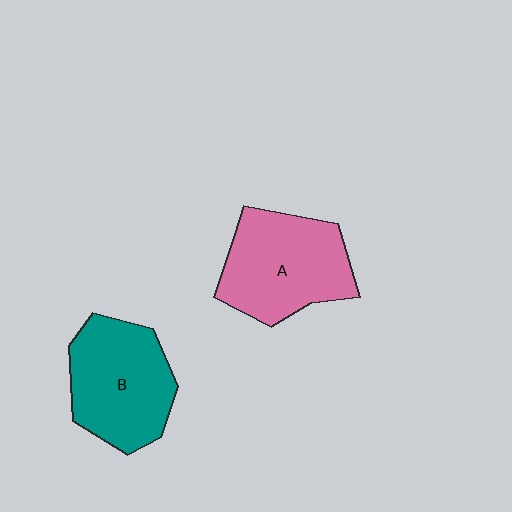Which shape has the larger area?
Shape A (pink).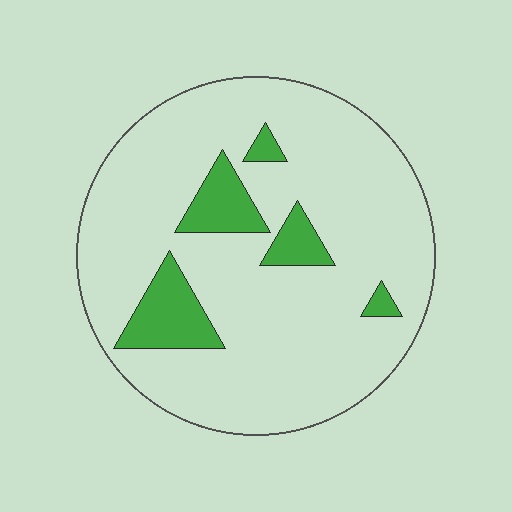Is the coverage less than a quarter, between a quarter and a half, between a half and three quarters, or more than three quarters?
Less than a quarter.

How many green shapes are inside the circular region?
5.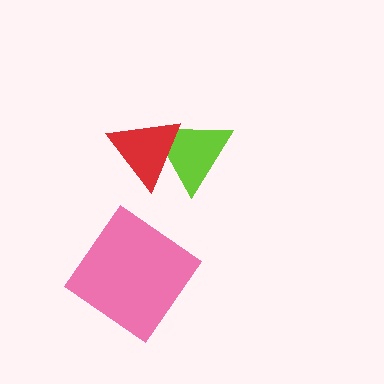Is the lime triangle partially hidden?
Yes, it is partially covered by another shape.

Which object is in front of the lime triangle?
The red triangle is in front of the lime triangle.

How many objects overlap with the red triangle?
1 object overlaps with the red triangle.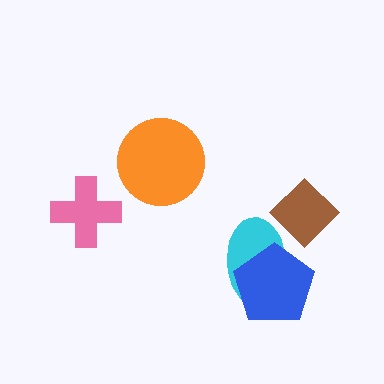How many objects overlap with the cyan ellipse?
2 objects overlap with the cyan ellipse.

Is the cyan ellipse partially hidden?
Yes, it is partially covered by another shape.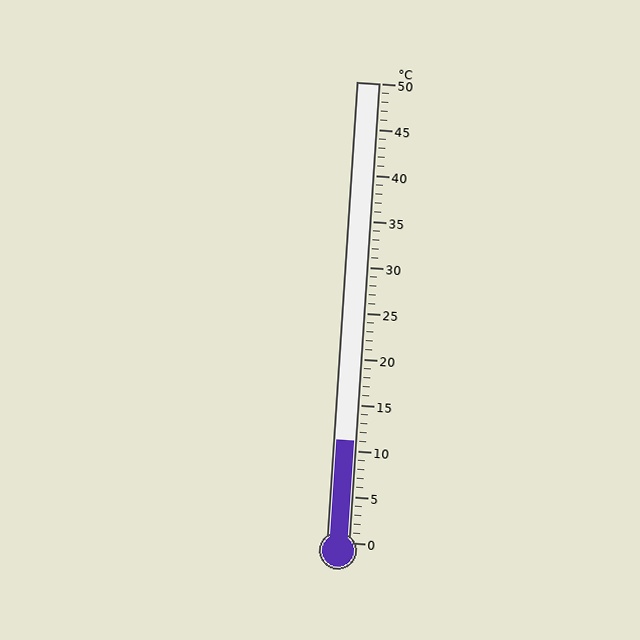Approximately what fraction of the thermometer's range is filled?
The thermometer is filled to approximately 20% of its range.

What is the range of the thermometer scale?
The thermometer scale ranges from 0°C to 50°C.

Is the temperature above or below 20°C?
The temperature is below 20°C.